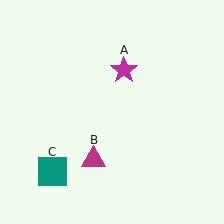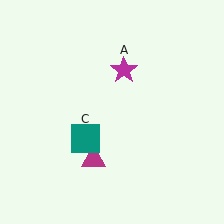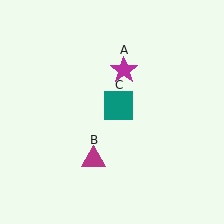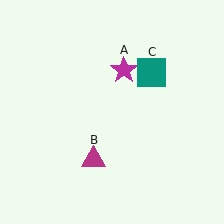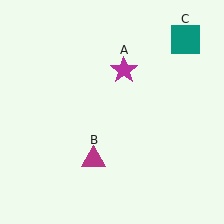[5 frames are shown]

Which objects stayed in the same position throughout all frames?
Magenta star (object A) and magenta triangle (object B) remained stationary.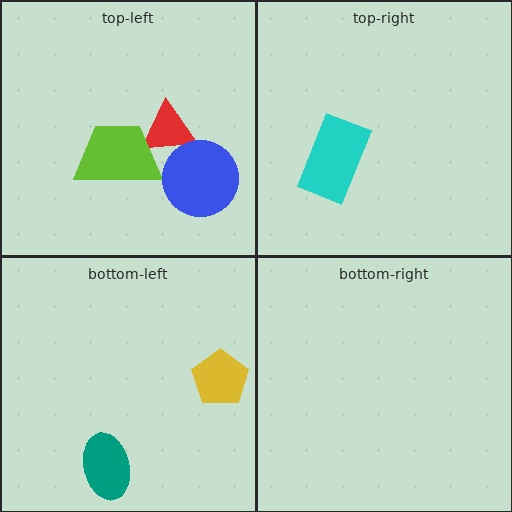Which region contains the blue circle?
The top-left region.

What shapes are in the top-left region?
The red triangle, the lime trapezoid, the blue circle.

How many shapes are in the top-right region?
1.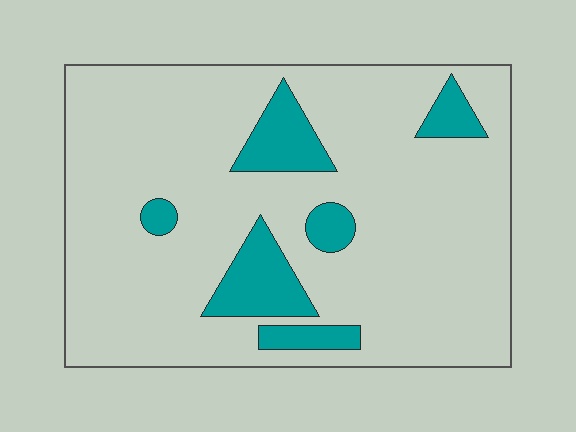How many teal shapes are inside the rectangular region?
6.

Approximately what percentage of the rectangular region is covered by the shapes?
Approximately 15%.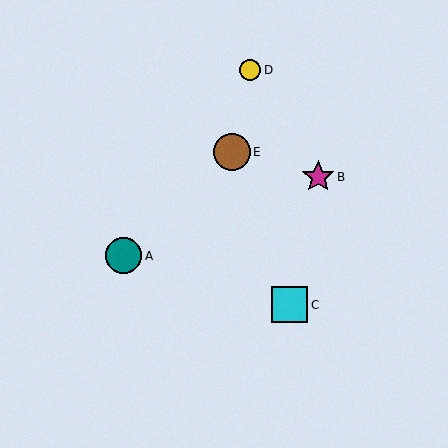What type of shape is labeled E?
Shape E is a brown circle.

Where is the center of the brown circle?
The center of the brown circle is at (232, 152).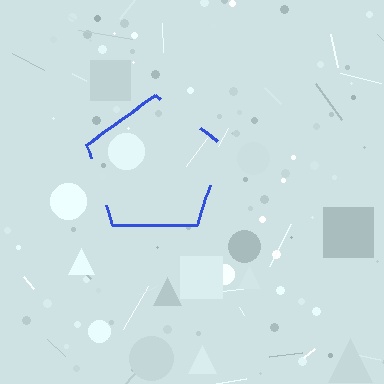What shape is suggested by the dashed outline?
The dashed outline suggests a pentagon.